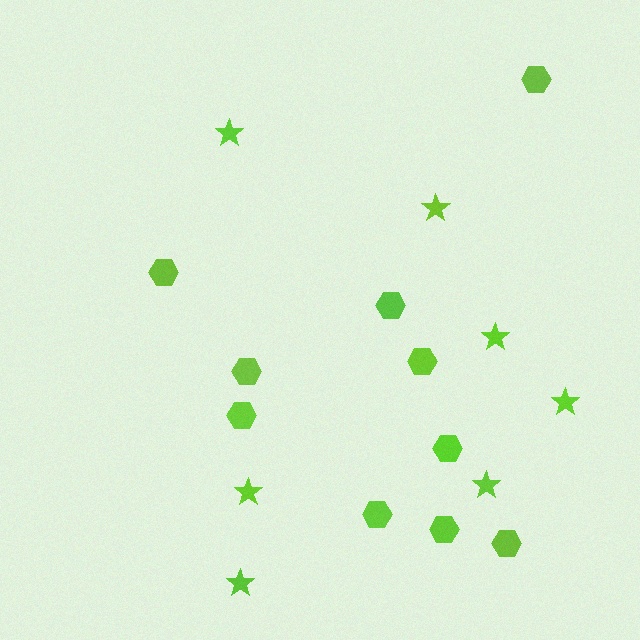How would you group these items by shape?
There are 2 groups: one group of hexagons (10) and one group of stars (7).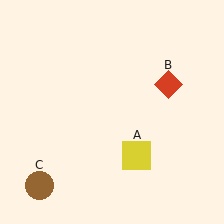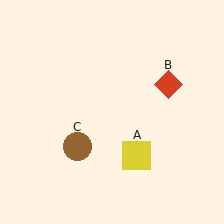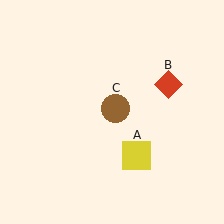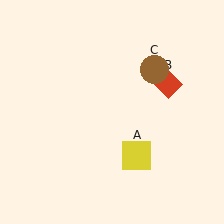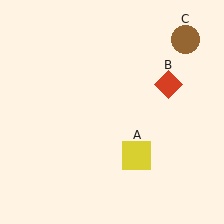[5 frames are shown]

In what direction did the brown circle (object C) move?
The brown circle (object C) moved up and to the right.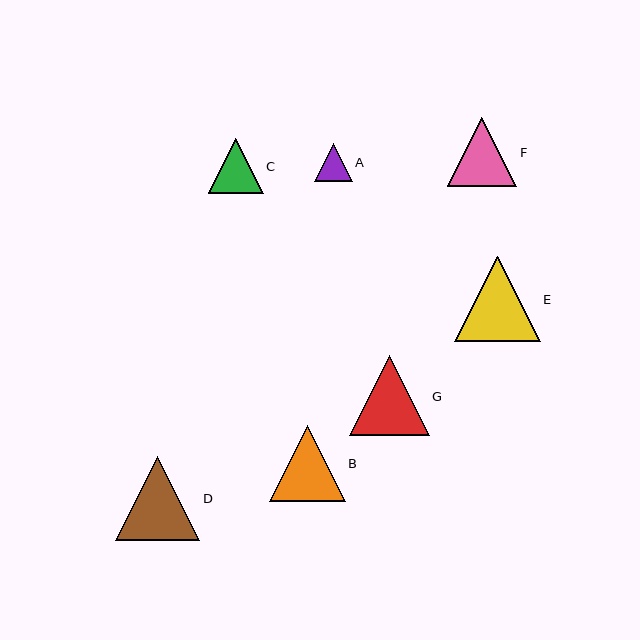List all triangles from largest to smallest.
From largest to smallest: E, D, G, B, F, C, A.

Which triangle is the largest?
Triangle E is the largest with a size of approximately 86 pixels.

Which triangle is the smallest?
Triangle A is the smallest with a size of approximately 38 pixels.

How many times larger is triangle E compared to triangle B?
Triangle E is approximately 1.1 times the size of triangle B.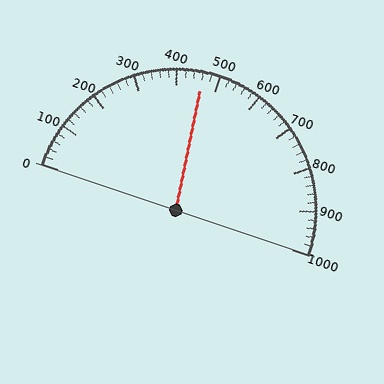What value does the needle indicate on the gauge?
The needle indicates approximately 460.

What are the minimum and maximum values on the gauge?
The gauge ranges from 0 to 1000.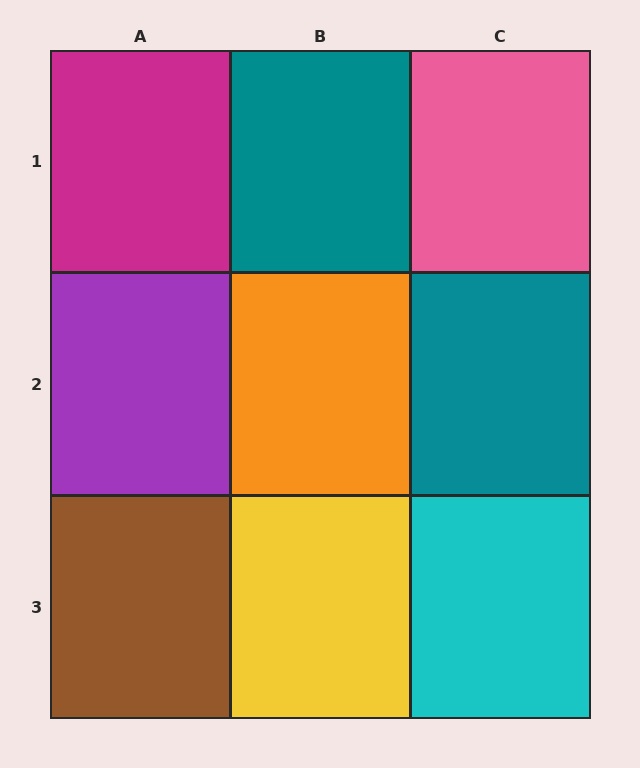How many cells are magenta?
1 cell is magenta.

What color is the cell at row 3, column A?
Brown.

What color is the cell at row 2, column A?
Purple.